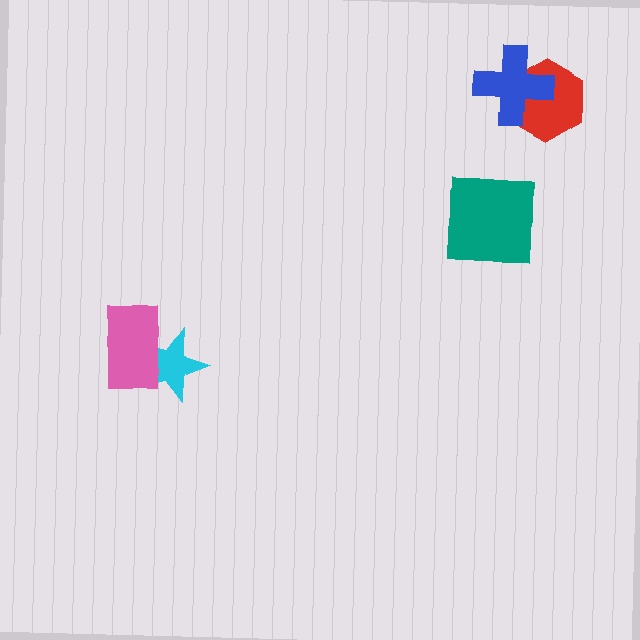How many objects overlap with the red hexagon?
1 object overlaps with the red hexagon.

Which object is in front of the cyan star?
The pink rectangle is in front of the cyan star.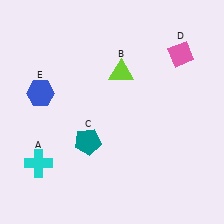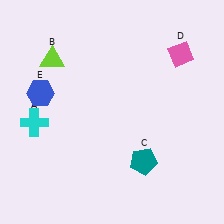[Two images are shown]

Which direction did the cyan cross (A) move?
The cyan cross (A) moved up.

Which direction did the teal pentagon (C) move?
The teal pentagon (C) moved right.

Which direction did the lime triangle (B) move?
The lime triangle (B) moved left.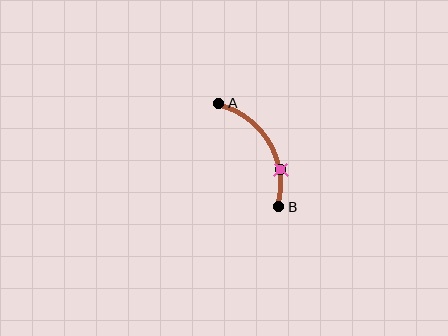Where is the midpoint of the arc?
The arc midpoint is the point on the curve farthest from the straight line joining A and B. It sits to the right of that line.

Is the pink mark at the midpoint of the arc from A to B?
No. The pink mark lies on the arc but is closer to endpoint B. The arc midpoint would be at the point on the curve equidistant along the arc from both A and B.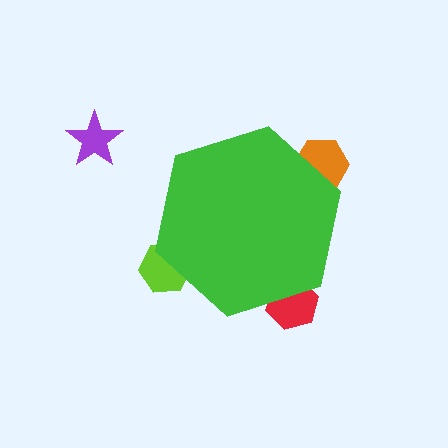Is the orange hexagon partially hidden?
Yes, the orange hexagon is partially hidden behind the green hexagon.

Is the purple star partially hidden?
No, the purple star is fully visible.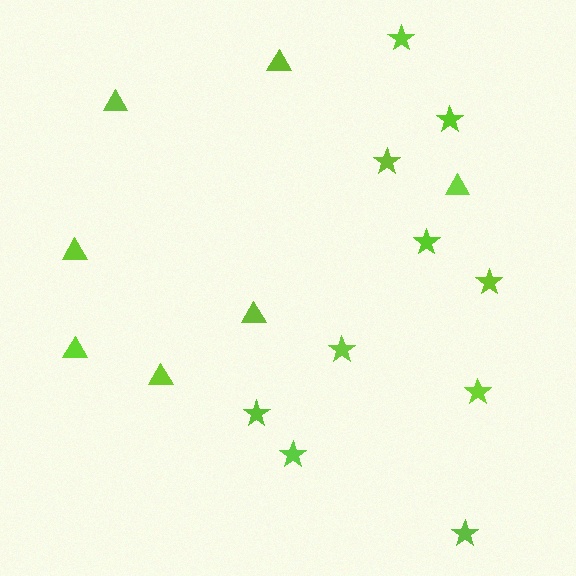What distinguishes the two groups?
There are 2 groups: one group of triangles (7) and one group of stars (10).